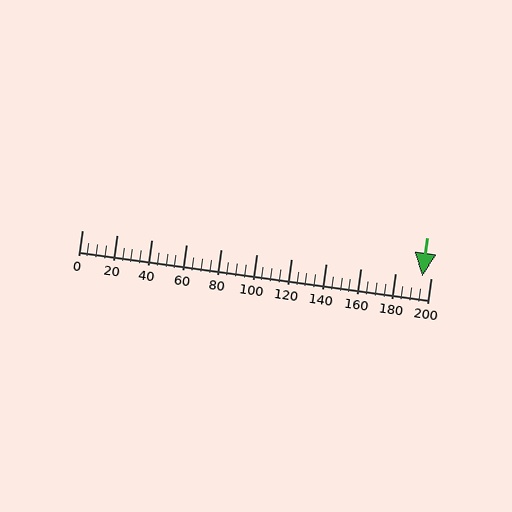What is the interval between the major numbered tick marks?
The major tick marks are spaced 20 units apart.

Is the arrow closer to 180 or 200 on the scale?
The arrow is closer to 200.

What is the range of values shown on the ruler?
The ruler shows values from 0 to 200.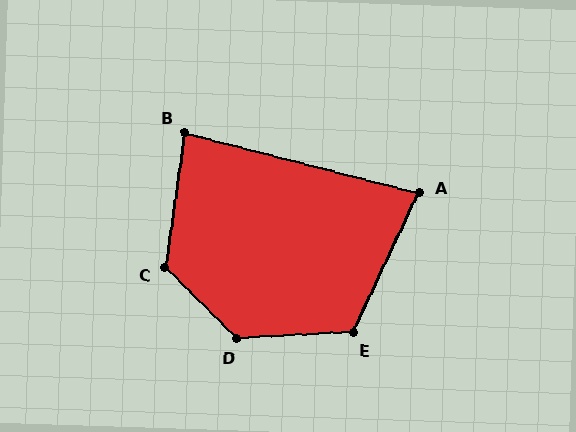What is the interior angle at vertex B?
Approximately 84 degrees (acute).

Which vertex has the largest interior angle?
D, at approximately 132 degrees.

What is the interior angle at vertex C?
Approximately 127 degrees (obtuse).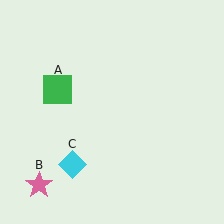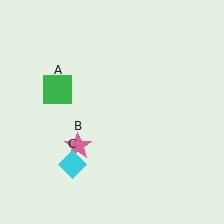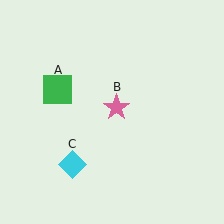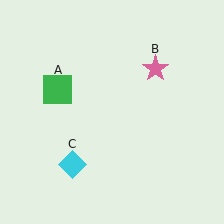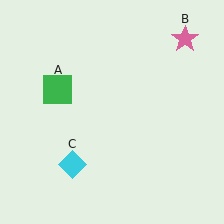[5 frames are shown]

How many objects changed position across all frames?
1 object changed position: pink star (object B).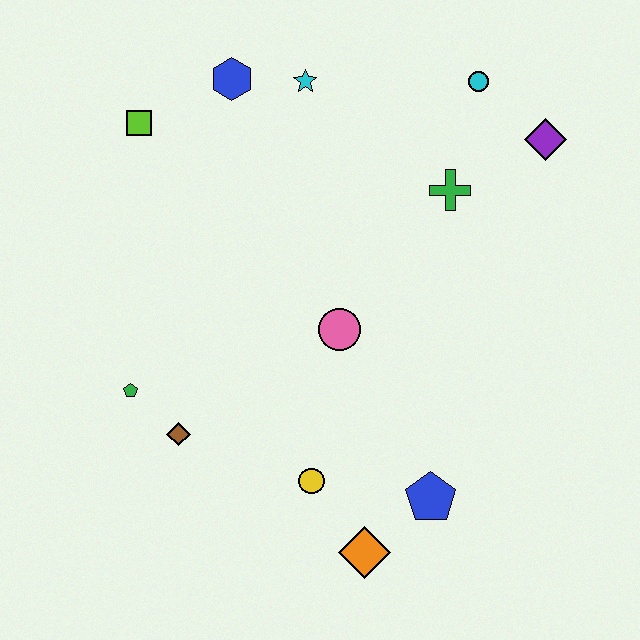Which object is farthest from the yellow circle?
The cyan circle is farthest from the yellow circle.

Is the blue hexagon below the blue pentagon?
No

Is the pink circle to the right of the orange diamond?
No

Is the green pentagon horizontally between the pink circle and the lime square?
No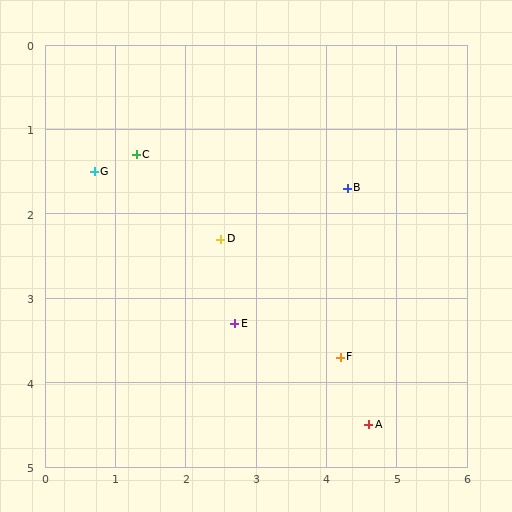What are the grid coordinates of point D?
Point D is at approximately (2.5, 2.3).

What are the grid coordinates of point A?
Point A is at approximately (4.6, 4.5).